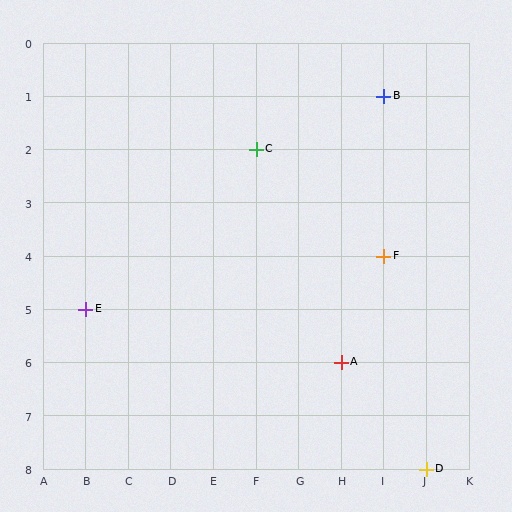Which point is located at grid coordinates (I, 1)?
Point B is at (I, 1).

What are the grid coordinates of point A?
Point A is at grid coordinates (H, 6).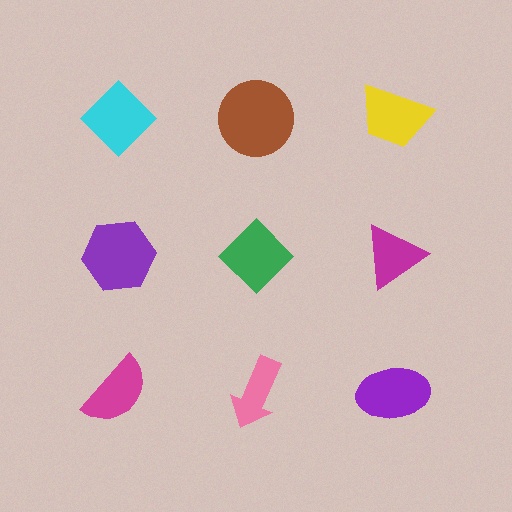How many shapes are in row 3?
3 shapes.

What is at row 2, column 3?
A magenta triangle.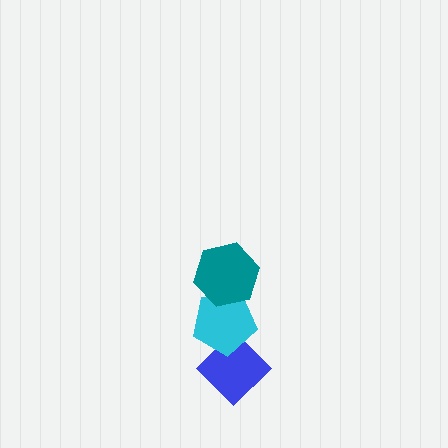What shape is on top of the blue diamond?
The cyan pentagon is on top of the blue diamond.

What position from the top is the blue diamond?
The blue diamond is 3rd from the top.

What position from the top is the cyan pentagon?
The cyan pentagon is 2nd from the top.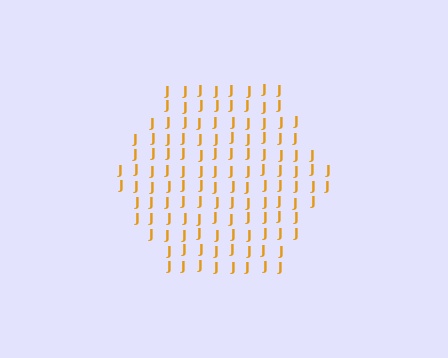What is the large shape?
The large shape is a hexagon.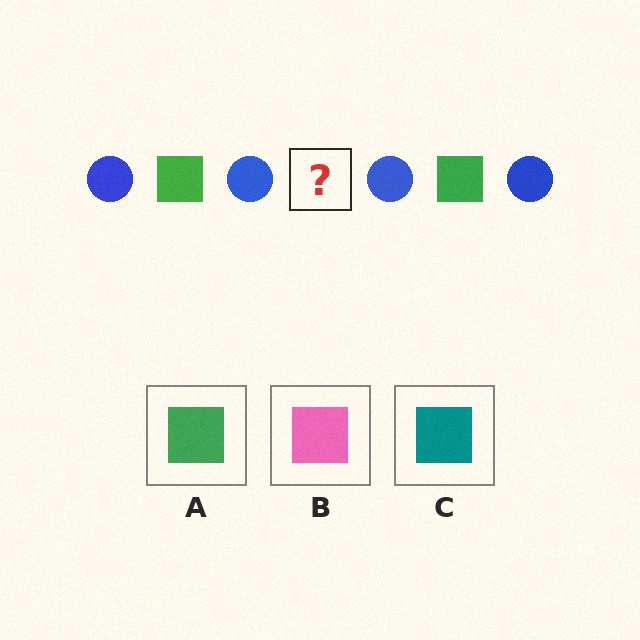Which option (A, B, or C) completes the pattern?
A.